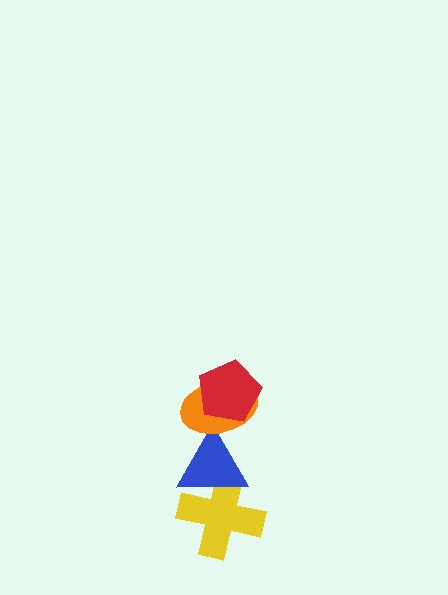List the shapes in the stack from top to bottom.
From top to bottom: the red pentagon, the orange ellipse, the blue triangle, the yellow cross.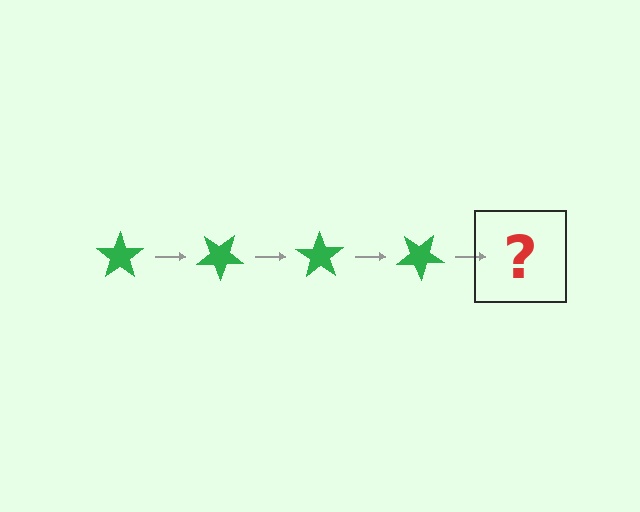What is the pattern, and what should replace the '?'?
The pattern is that the star rotates 35 degrees each step. The '?' should be a green star rotated 140 degrees.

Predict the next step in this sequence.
The next step is a green star rotated 140 degrees.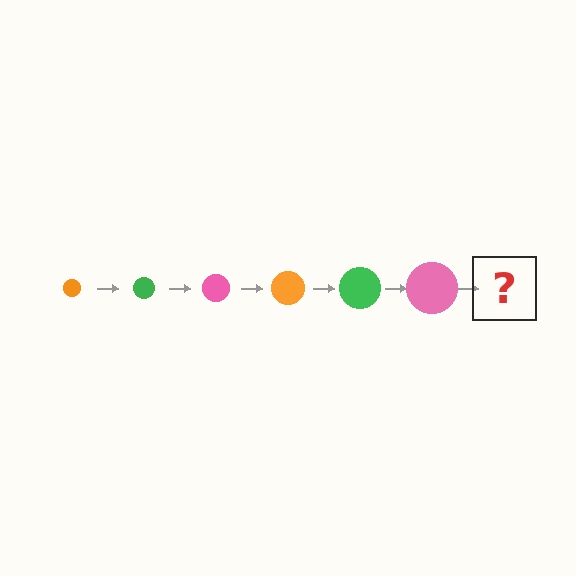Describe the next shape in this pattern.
It should be an orange circle, larger than the previous one.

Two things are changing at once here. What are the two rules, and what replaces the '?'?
The two rules are that the circle grows larger each step and the color cycles through orange, green, and pink. The '?' should be an orange circle, larger than the previous one.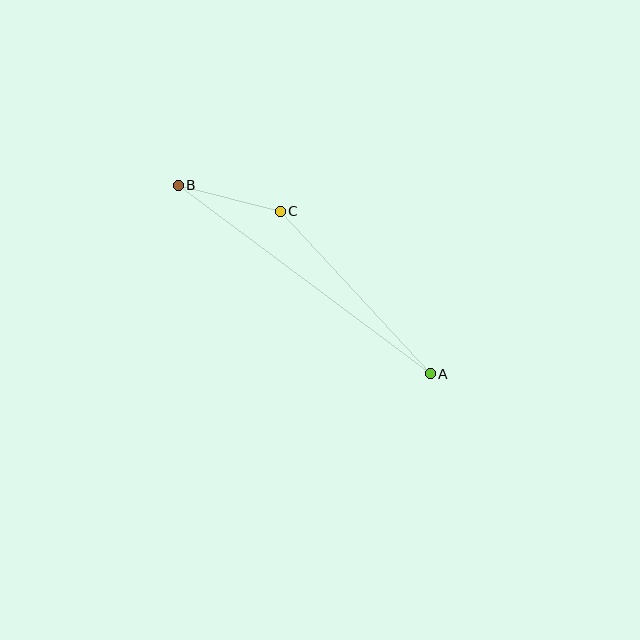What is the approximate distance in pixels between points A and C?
The distance between A and C is approximately 221 pixels.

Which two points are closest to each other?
Points B and C are closest to each other.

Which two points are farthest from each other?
Points A and B are farthest from each other.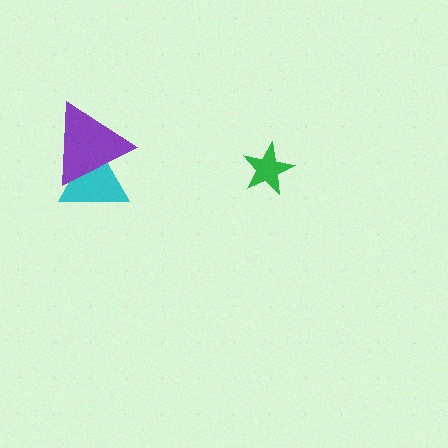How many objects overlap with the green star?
0 objects overlap with the green star.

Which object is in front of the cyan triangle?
The purple triangle is in front of the cyan triangle.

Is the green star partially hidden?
No, no other shape covers it.